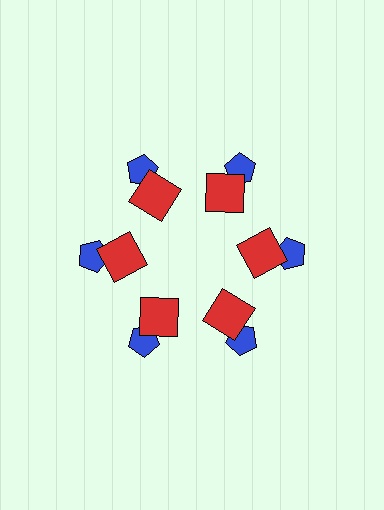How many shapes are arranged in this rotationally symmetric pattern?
There are 12 shapes, arranged in 6 groups of 2.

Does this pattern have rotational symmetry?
Yes, this pattern has 6-fold rotational symmetry. It looks the same after rotating 60 degrees around the center.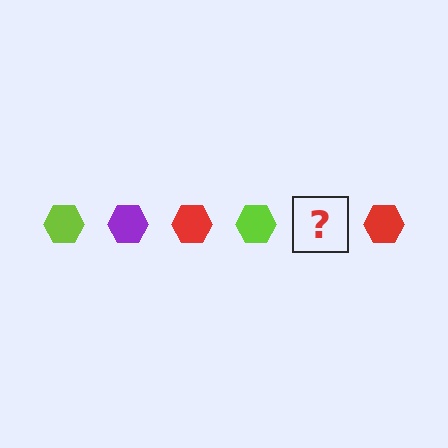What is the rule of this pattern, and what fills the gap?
The rule is that the pattern cycles through lime, purple, red hexagons. The gap should be filled with a purple hexagon.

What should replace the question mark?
The question mark should be replaced with a purple hexagon.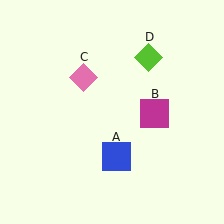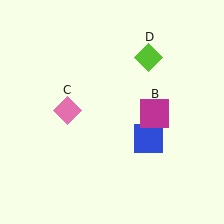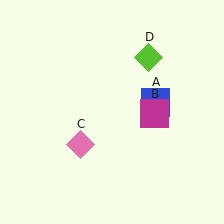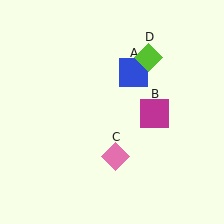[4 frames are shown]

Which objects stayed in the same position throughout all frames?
Magenta square (object B) and lime diamond (object D) remained stationary.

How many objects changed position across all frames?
2 objects changed position: blue square (object A), pink diamond (object C).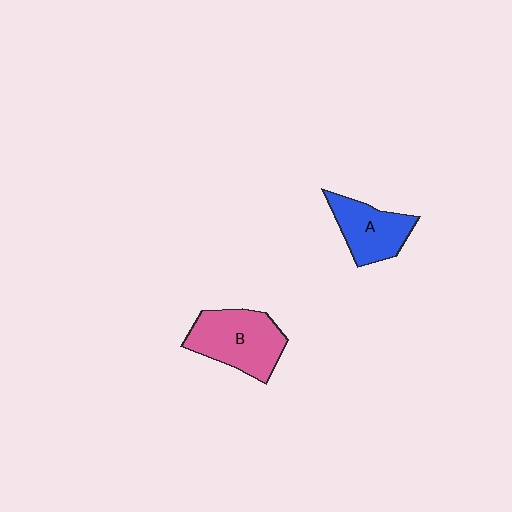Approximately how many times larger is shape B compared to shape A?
Approximately 1.3 times.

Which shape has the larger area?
Shape B (pink).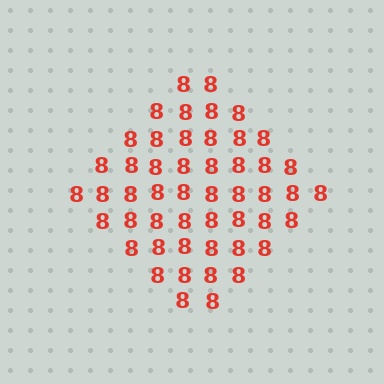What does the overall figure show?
The overall figure shows a diamond.